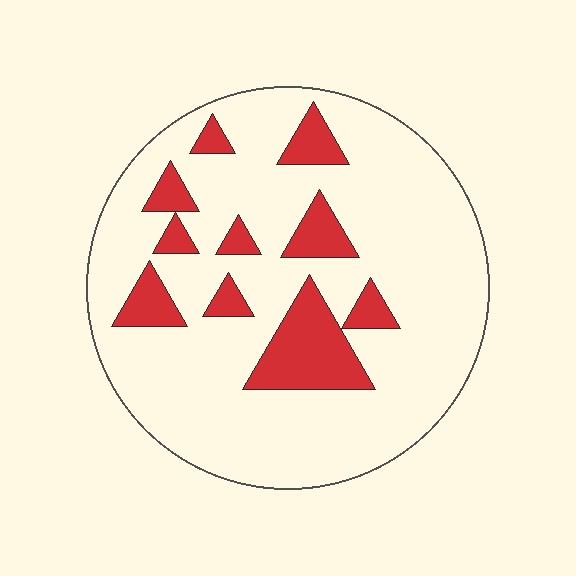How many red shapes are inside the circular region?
10.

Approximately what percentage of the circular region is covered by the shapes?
Approximately 20%.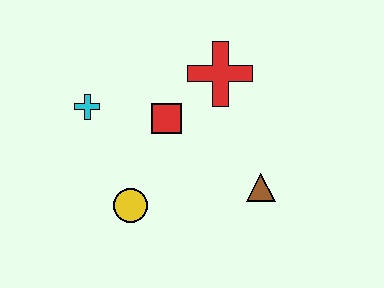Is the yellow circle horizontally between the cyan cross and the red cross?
Yes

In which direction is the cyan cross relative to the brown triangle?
The cyan cross is to the left of the brown triangle.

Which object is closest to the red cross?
The red square is closest to the red cross.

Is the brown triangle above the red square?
No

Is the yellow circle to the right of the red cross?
No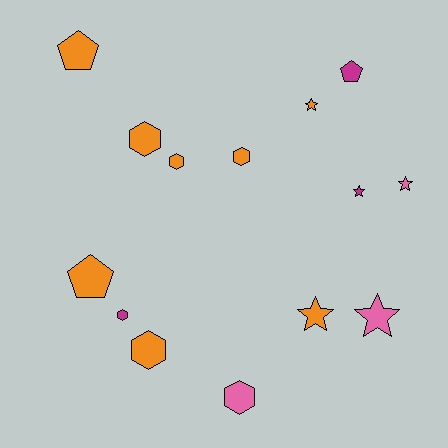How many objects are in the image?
There are 14 objects.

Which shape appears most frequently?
Hexagon, with 6 objects.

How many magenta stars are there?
There is 1 magenta star.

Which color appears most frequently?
Orange, with 8 objects.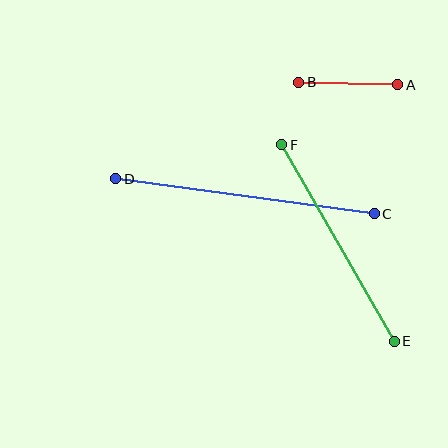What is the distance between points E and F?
The distance is approximately 227 pixels.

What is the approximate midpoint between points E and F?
The midpoint is at approximately (338, 243) pixels.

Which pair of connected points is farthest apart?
Points C and D are farthest apart.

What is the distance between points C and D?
The distance is approximately 261 pixels.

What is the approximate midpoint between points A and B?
The midpoint is at approximately (348, 83) pixels.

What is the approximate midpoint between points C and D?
The midpoint is at approximately (245, 196) pixels.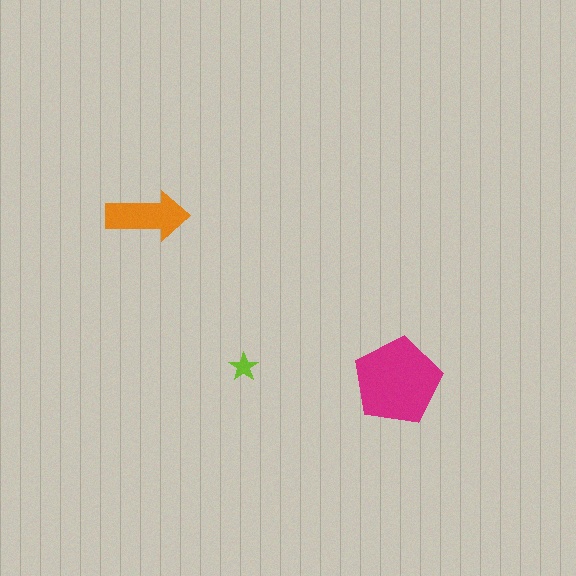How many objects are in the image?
There are 3 objects in the image.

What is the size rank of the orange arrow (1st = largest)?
2nd.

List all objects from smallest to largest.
The lime star, the orange arrow, the magenta pentagon.